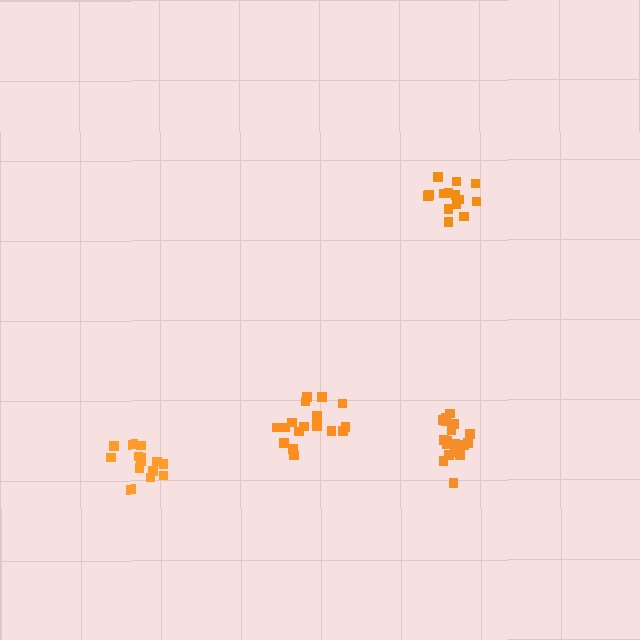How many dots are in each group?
Group 1: 17 dots, Group 2: 14 dots, Group 3: 20 dots, Group 4: 14 dots (65 total).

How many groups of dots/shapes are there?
There are 4 groups.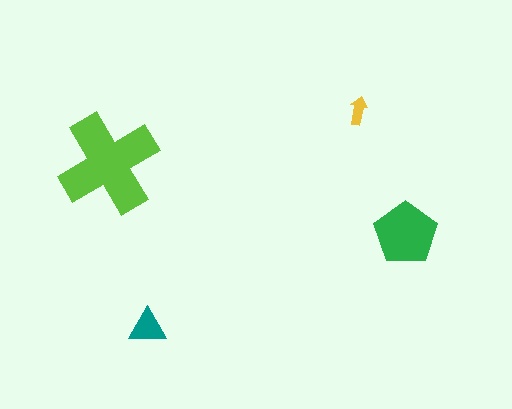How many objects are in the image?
There are 4 objects in the image.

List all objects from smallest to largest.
The yellow arrow, the teal triangle, the green pentagon, the lime cross.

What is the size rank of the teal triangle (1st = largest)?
3rd.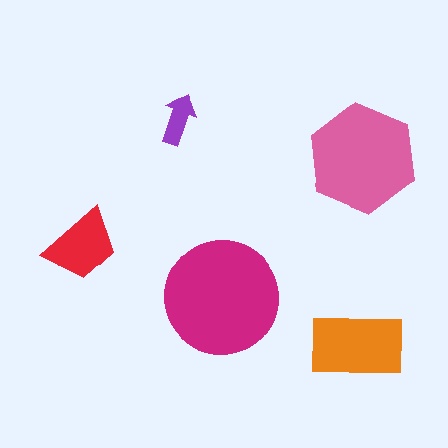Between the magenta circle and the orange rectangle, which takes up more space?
The magenta circle.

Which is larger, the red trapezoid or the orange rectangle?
The orange rectangle.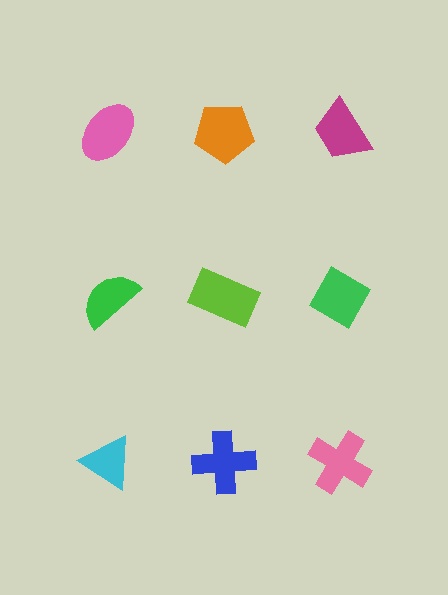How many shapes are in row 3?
3 shapes.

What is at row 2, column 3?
A green diamond.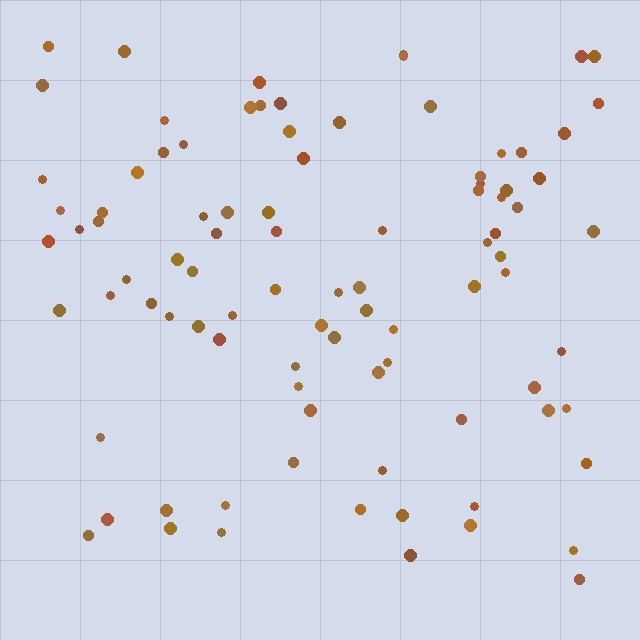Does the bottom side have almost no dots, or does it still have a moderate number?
Still a moderate number, just noticeably fewer than the top.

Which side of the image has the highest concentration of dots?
The top.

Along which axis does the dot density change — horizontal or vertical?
Vertical.